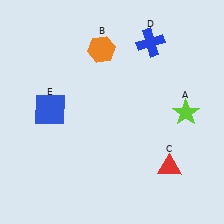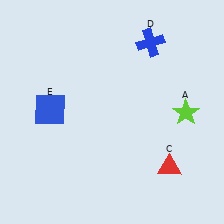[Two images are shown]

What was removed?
The orange hexagon (B) was removed in Image 2.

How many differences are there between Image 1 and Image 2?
There is 1 difference between the two images.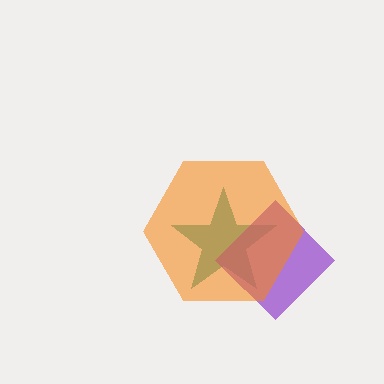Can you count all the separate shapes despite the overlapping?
Yes, there are 3 separate shapes.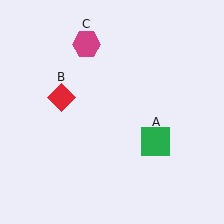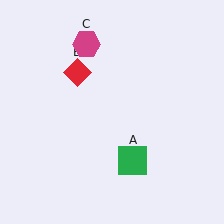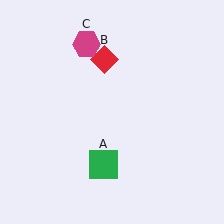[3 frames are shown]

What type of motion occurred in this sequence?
The green square (object A), red diamond (object B) rotated clockwise around the center of the scene.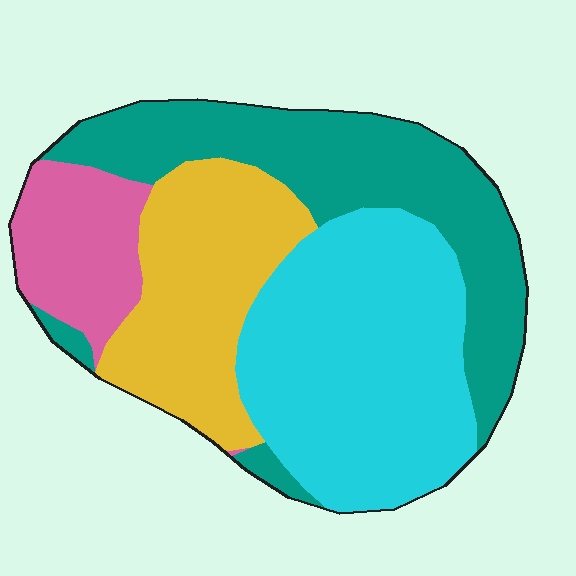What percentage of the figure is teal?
Teal covers 30% of the figure.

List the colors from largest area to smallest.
From largest to smallest: cyan, teal, yellow, pink.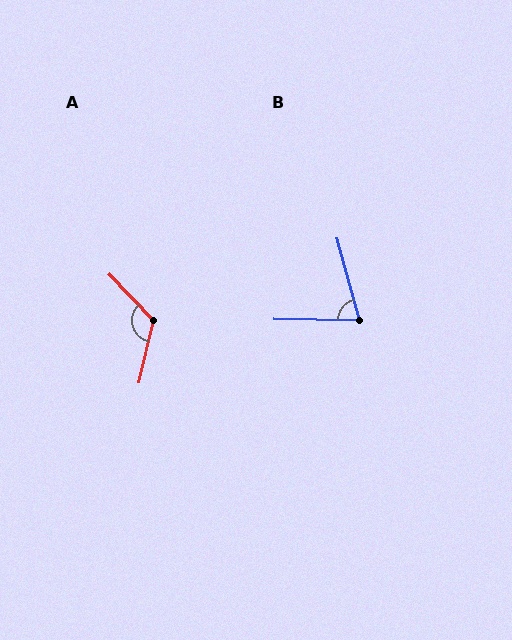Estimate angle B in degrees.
Approximately 74 degrees.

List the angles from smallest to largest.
B (74°), A (123°).